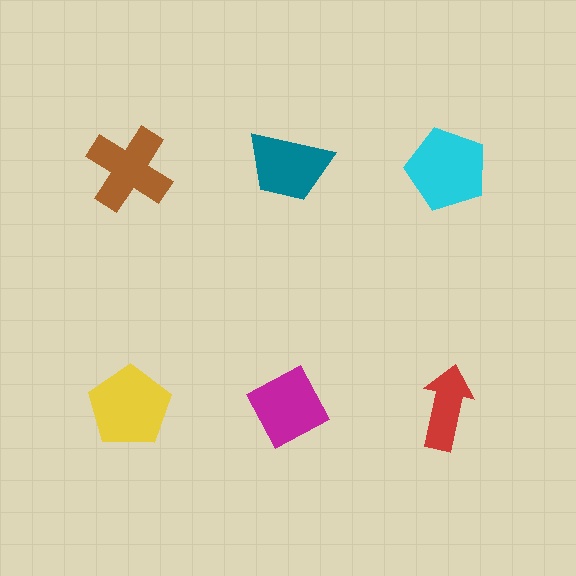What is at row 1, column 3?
A cyan pentagon.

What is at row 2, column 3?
A red arrow.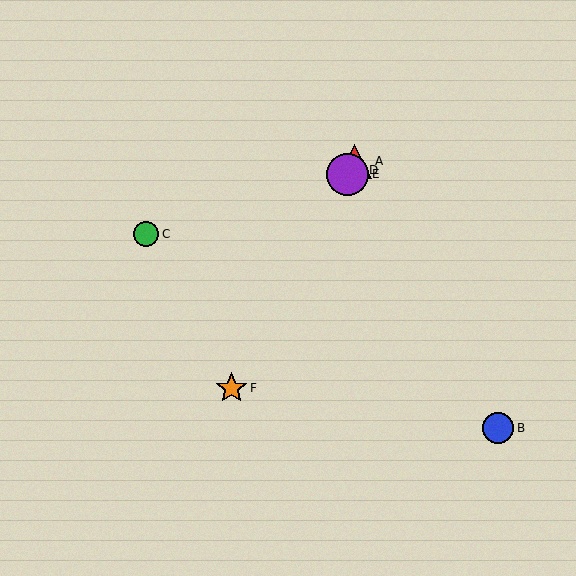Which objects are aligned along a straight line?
Objects A, D, E, F are aligned along a straight line.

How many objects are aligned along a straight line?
4 objects (A, D, E, F) are aligned along a straight line.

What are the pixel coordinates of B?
Object B is at (498, 428).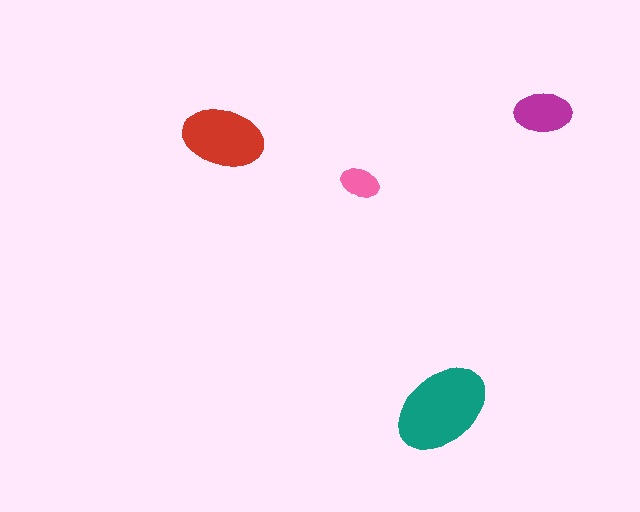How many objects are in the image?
There are 4 objects in the image.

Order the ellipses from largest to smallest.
the teal one, the red one, the magenta one, the pink one.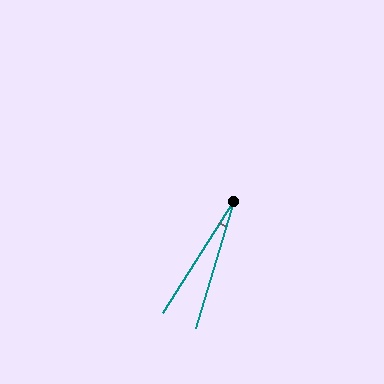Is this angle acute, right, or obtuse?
It is acute.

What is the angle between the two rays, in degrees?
Approximately 16 degrees.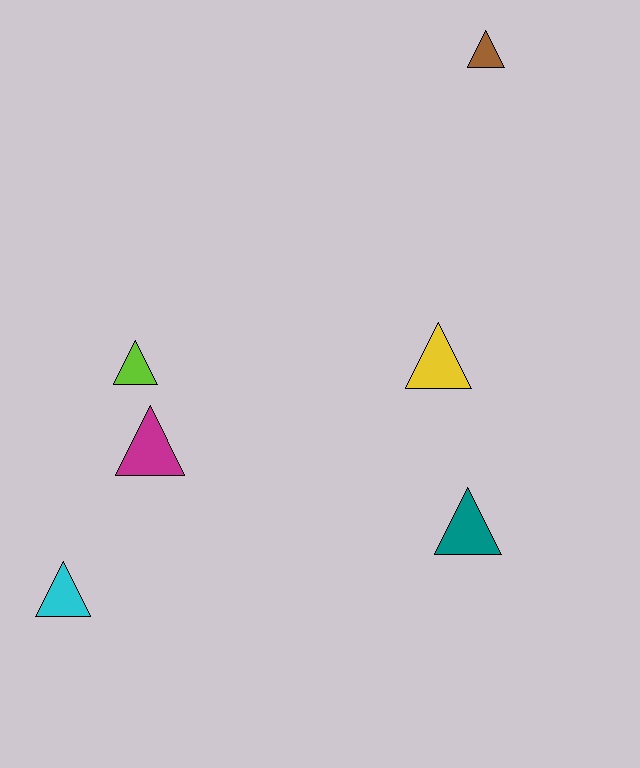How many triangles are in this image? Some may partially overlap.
There are 6 triangles.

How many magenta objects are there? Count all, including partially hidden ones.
There is 1 magenta object.